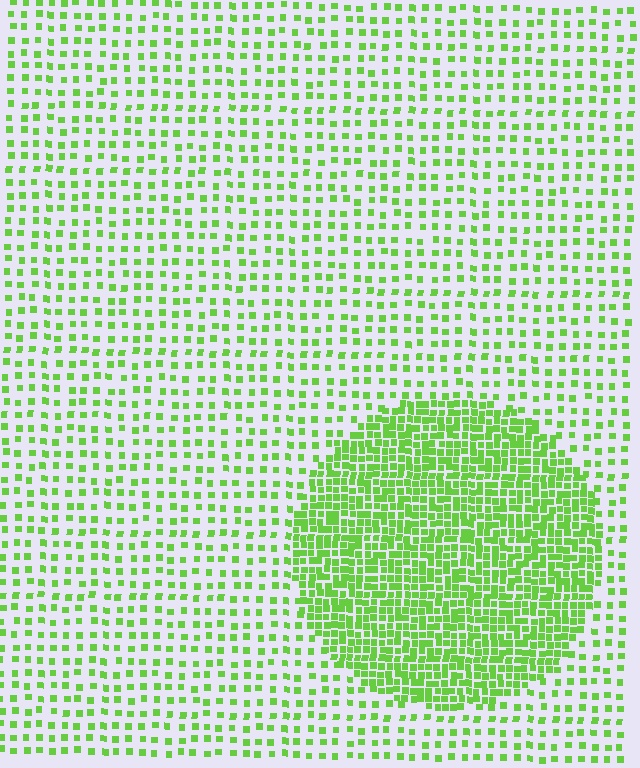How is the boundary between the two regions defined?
The boundary is defined by a change in element density (approximately 2.6x ratio). All elements are the same color, size, and shape.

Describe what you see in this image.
The image contains small lime elements arranged at two different densities. A circle-shaped region is visible where the elements are more densely packed than the surrounding area.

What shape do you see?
I see a circle.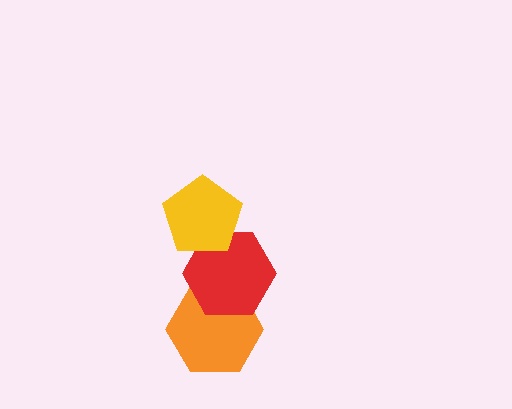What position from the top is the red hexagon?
The red hexagon is 2nd from the top.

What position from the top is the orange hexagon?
The orange hexagon is 3rd from the top.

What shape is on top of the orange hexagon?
The red hexagon is on top of the orange hexagon.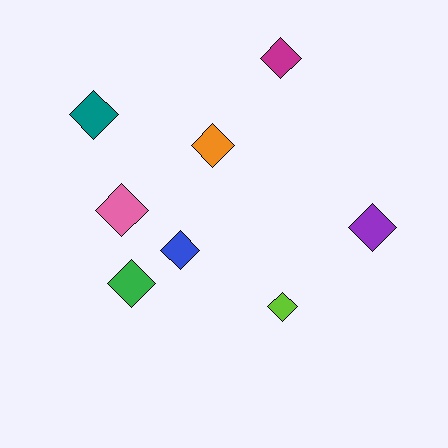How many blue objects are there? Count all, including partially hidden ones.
There is 1 blue object.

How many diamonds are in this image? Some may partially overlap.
There are 8 diamonds.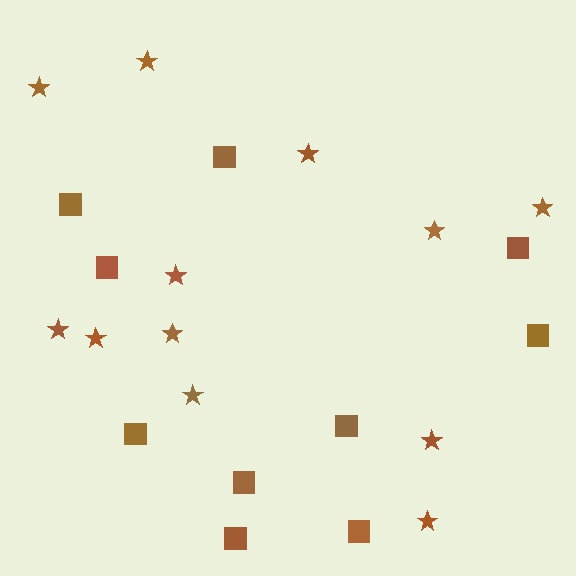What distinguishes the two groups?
There are 2 groups: one group of squares (10) and one group of stars (12).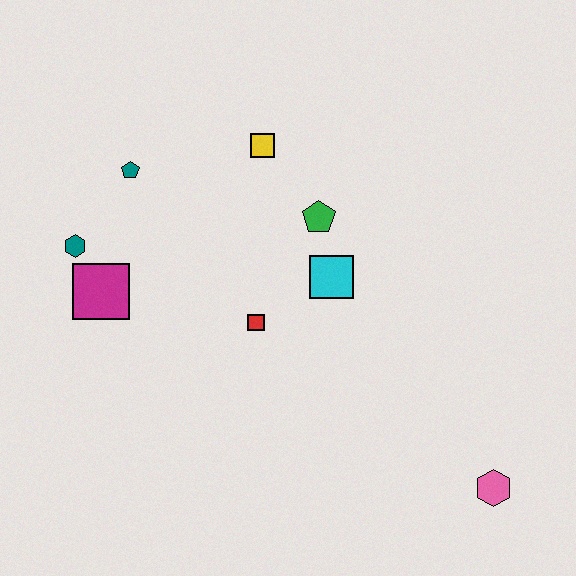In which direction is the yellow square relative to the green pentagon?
The yellow square is above the green pentagon.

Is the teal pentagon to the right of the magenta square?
Yes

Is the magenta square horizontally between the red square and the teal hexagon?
Yes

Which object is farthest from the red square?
The pink hexagon is farthest from the red square.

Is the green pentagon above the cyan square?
Yes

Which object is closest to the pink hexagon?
The cyan square is closest to the pink hexagon.